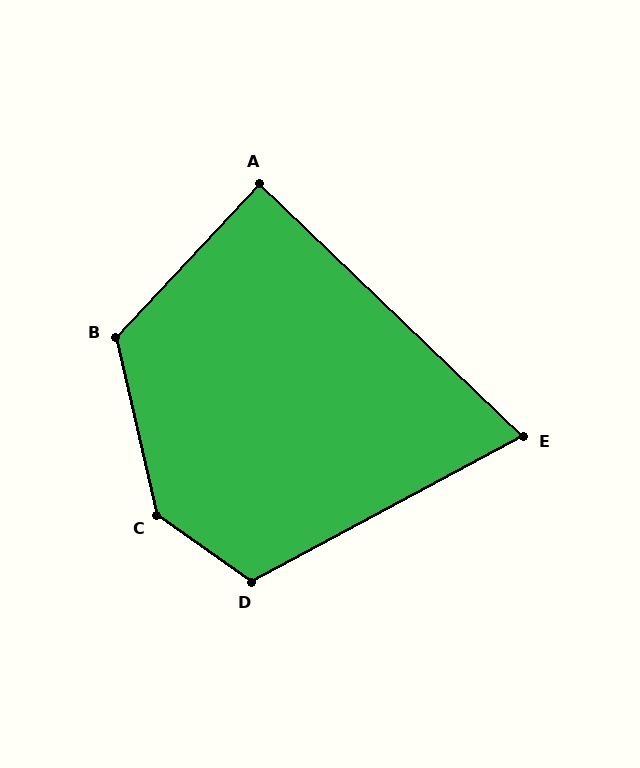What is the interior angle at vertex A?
Approximately 89 degrees (approximately right).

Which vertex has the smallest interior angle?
E, at approximately 72 degrees.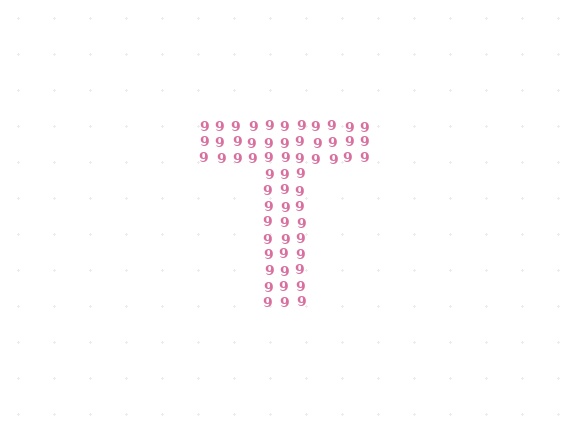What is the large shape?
The large shape is the letter T.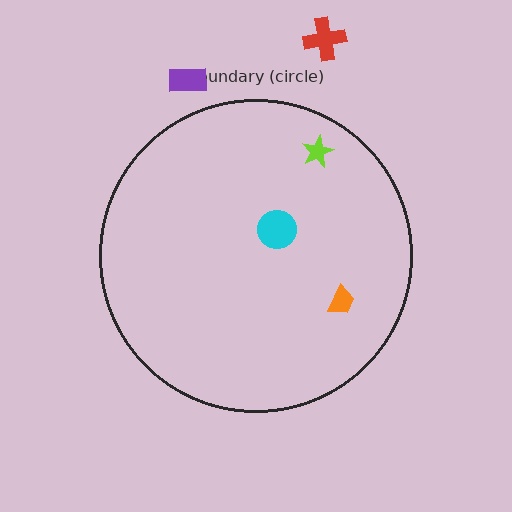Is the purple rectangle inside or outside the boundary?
Outside.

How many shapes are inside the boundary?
3 inside, 2 outside.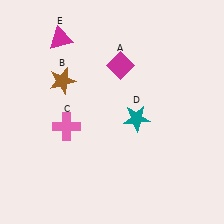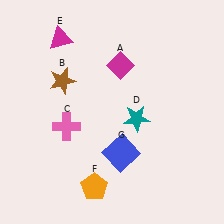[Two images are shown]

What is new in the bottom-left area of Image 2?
An orange pentagon (F) was added in the bottom-left area of Image 2.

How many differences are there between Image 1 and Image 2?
There are 2 differences between the two images.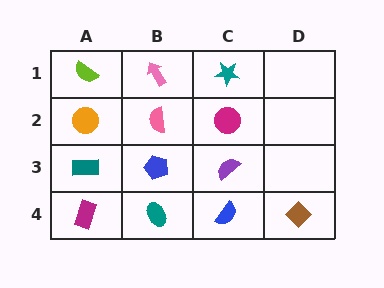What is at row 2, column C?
A magenta circle.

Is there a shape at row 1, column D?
No, that cell is empty.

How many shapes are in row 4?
4 shapes.